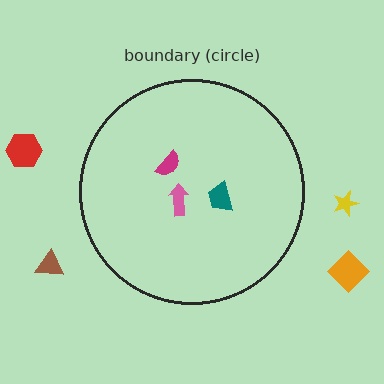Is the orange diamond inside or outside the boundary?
Outside.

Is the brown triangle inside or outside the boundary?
Outside.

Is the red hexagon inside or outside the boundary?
Outside.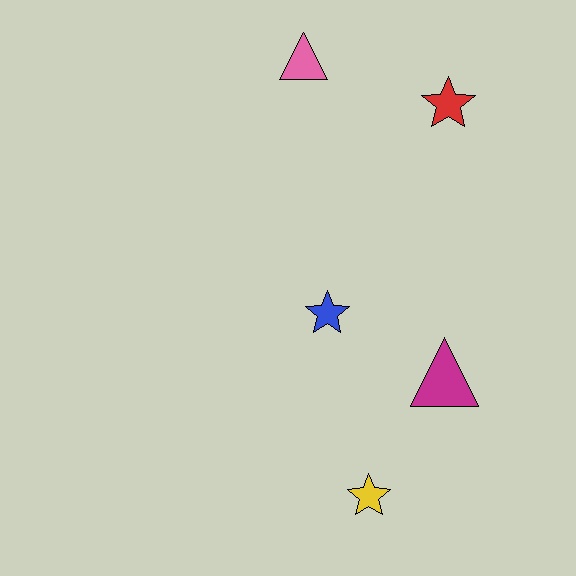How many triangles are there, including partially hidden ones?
There are 2 triangles.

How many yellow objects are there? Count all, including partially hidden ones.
There is 1 yellow object.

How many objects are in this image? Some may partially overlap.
There are 5 objects.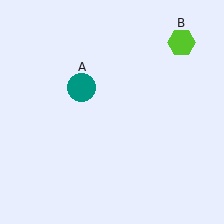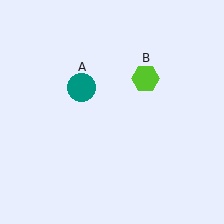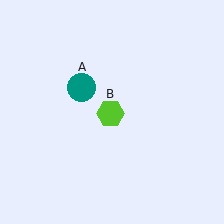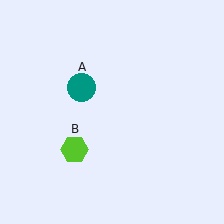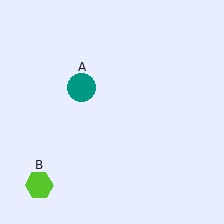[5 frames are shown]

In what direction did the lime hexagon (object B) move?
The lime hexagon (object B) moved down and to the left.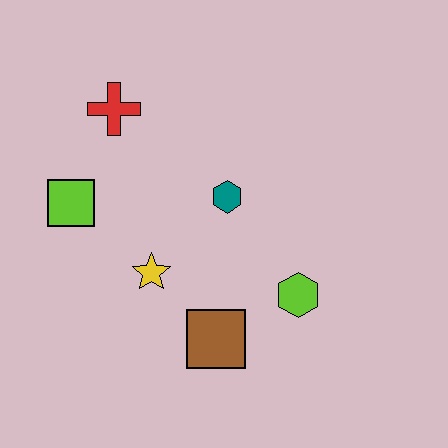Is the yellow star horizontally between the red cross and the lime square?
No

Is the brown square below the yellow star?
Yes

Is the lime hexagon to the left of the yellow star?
No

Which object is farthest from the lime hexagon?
The red cross is farthest from the lime hexagon.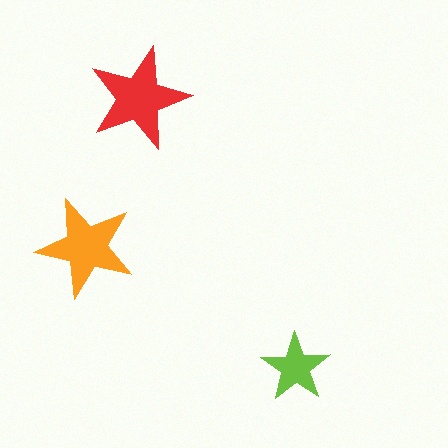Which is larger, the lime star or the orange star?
The orange one.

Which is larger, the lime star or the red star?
The red one.